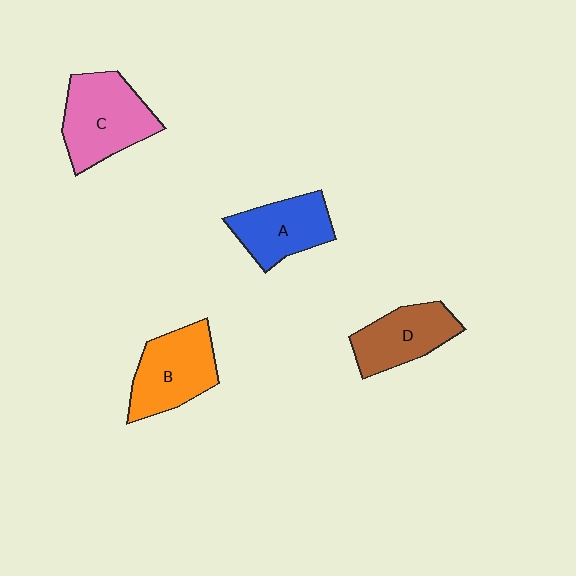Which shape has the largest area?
Shape C (pink).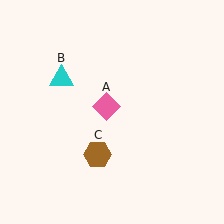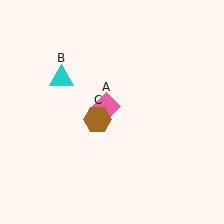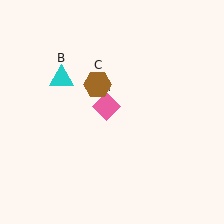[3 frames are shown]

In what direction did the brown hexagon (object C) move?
The brown hexagon (object C) moved up.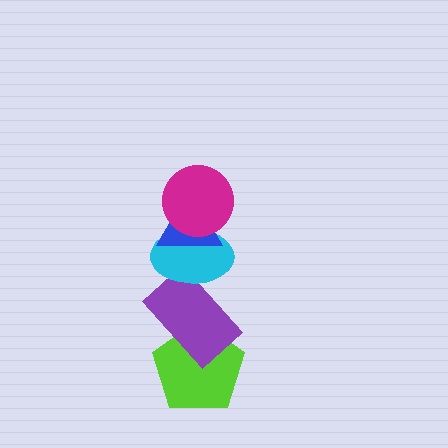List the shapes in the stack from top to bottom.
From top to bottom: the magenta circle, the blue triangle, the cyan ellipse, the purple rectangle, the lime pentagon.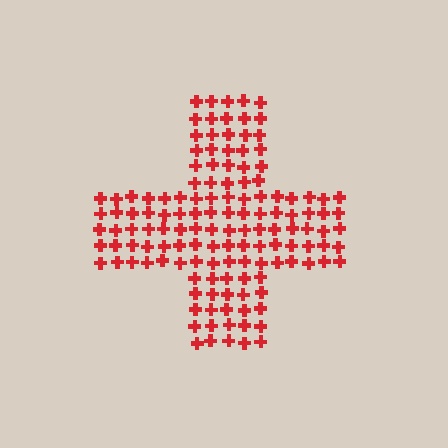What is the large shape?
The large shape is a cross.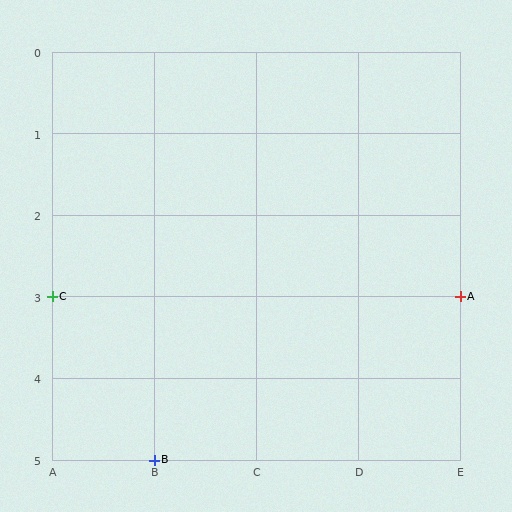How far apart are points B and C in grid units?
Points B and C are 1 column and 2 rows apart (about 2.2 grid units diagonally).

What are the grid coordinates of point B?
Point B is at grid coordinates (B, 5).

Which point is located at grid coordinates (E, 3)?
Point A is at (E, 3).